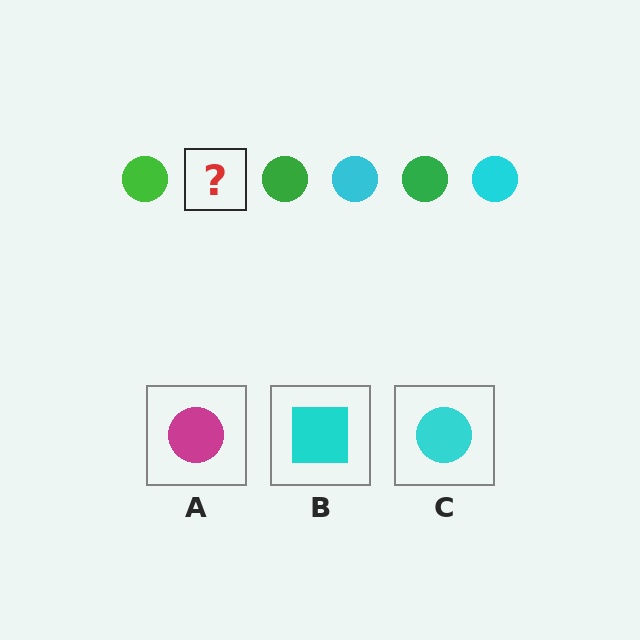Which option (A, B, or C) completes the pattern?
C.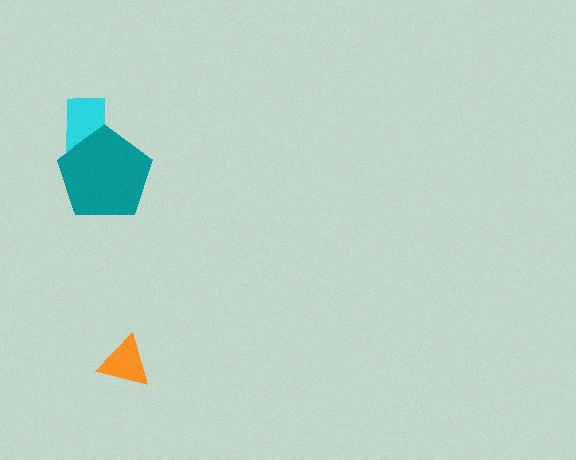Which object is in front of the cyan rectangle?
The teal pentagon is in front of the cyan rectangle.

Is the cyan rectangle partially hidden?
Yes, it is partially covered by another shape.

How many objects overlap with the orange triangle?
0 objects overlap with the orange triangle.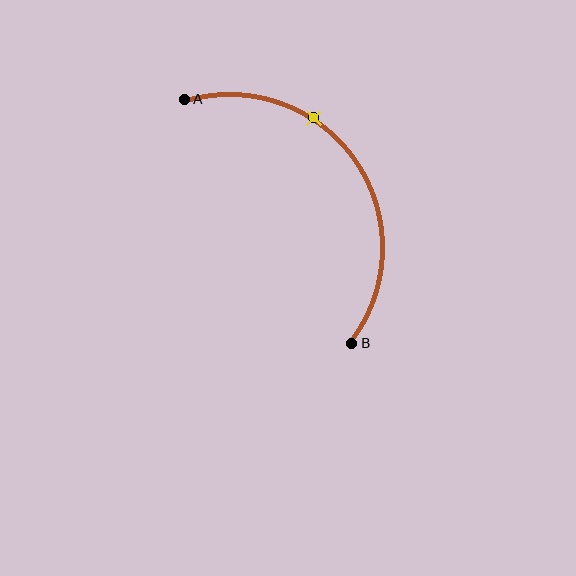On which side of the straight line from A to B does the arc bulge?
The arc bulges above and to the right of the straight line connecting A and B.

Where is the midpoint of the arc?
The arc midpoint is the point on the curve farthest from the straight line joining A and B. It sits above and to the right of that line.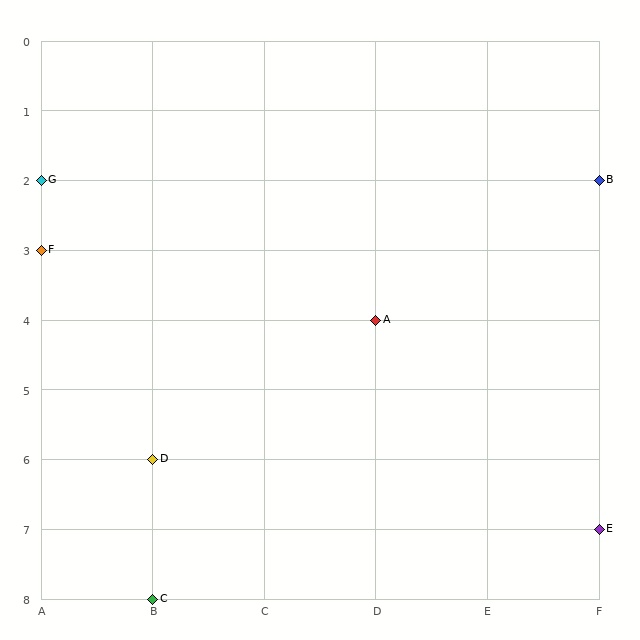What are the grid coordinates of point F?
Point F is at grid coordinates (A, 3).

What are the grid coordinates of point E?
Point E is at grid coordinates (F, 7).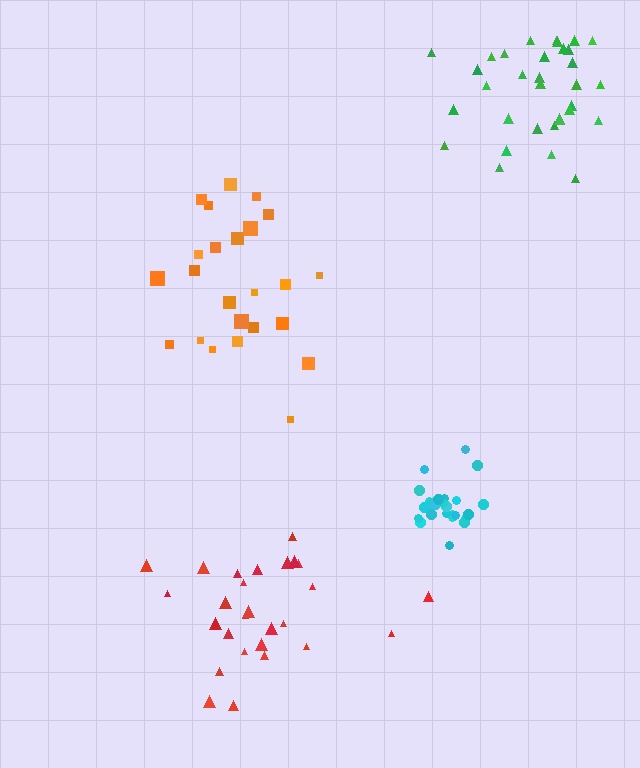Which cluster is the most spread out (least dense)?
Red.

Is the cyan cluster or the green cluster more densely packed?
Cyan.